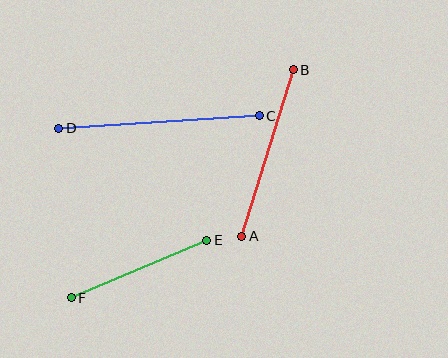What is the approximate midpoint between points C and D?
The midpoint is at approximately (159, 122) pixels.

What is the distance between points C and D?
The distance is approximately 201 pixels.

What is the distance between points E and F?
The distance is approximately 148 pixels.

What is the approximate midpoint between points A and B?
The midpoint is at approximately (268, 153) pixels.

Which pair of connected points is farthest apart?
Points C and D are farthest apart.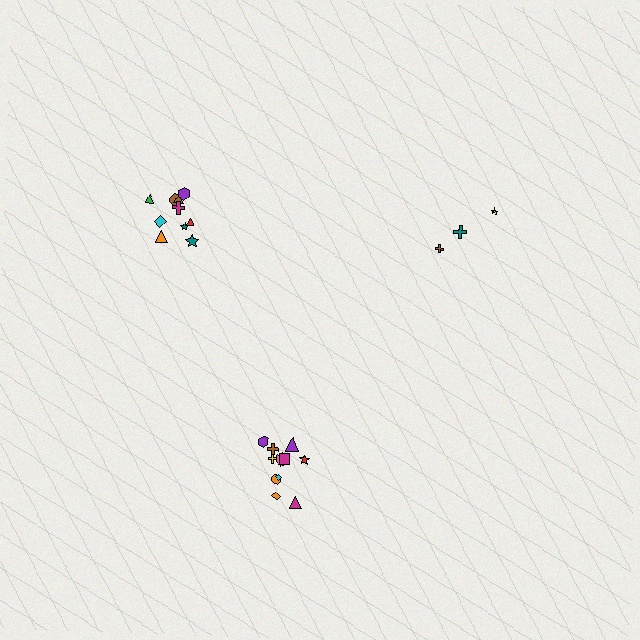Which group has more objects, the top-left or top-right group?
The top-left group.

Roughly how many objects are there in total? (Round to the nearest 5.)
Roughly 25 objects in total.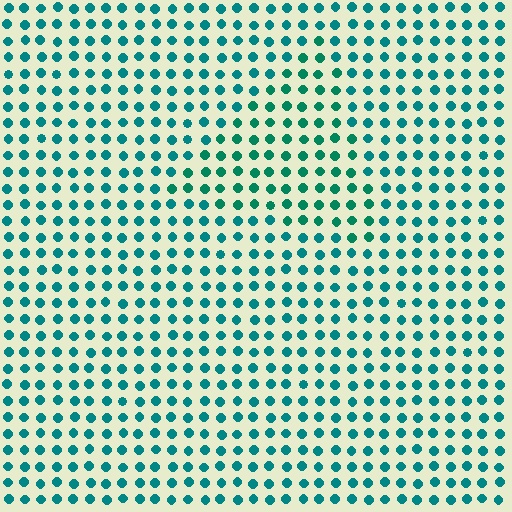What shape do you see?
I see a triangle.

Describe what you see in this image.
The image is filled with small teal elements in a uniform arrangement. A triangle-shaped region is visible where the elements are tinted to a slightly different hue, forming a subtle color boundary.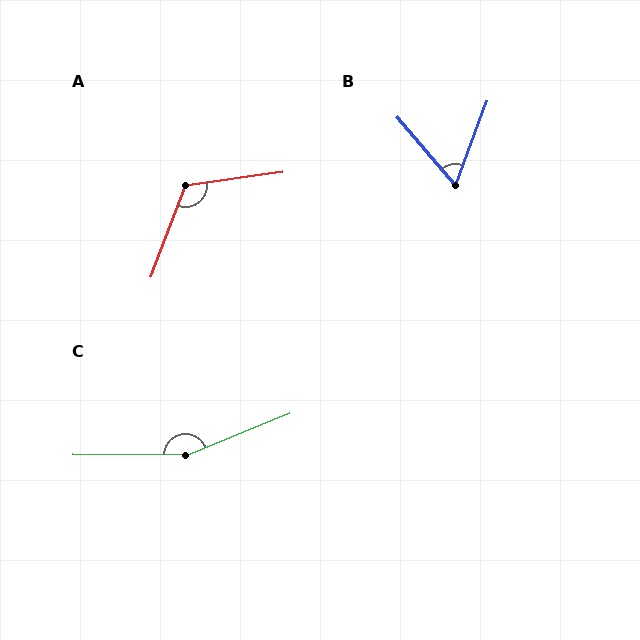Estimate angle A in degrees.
Approximately 118 degrees.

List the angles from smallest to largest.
B (61°), A (118°), C (158°).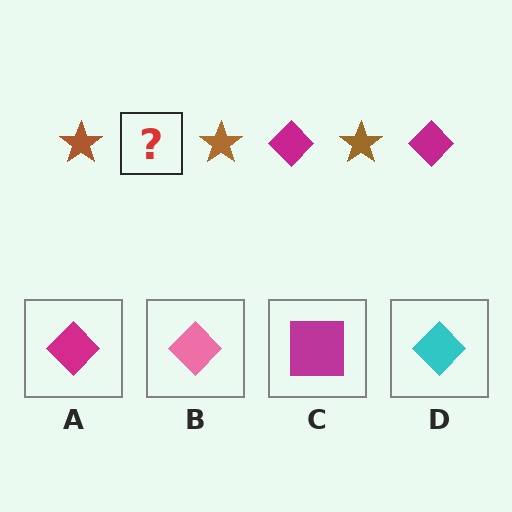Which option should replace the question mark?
Option A.